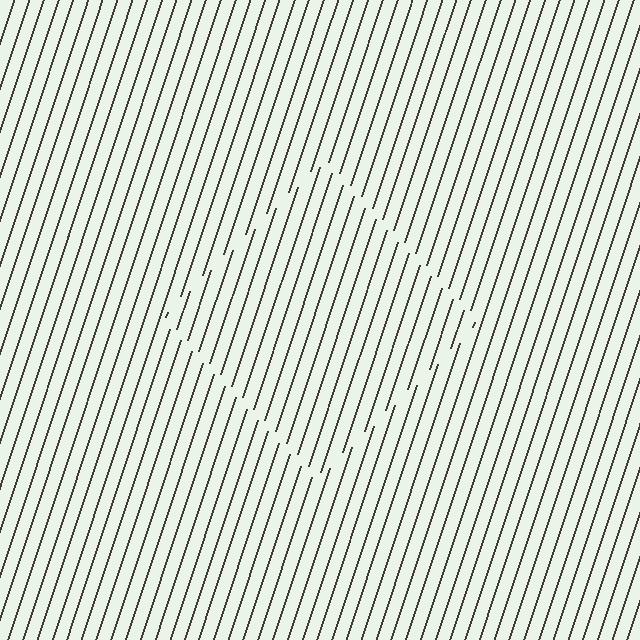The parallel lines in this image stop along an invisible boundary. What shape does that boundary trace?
An illusory square. The interior of the shape contains the same grating, shifted by half a period — the contour is defined by the phase discontinuity where line-ends from the inner and outer gratings abut.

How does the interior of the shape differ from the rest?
The interior of the shape contains the same grating, shifted by half a period — the contour is defined by the phase discontinuity where line-ends from the inner and outer gratings abut.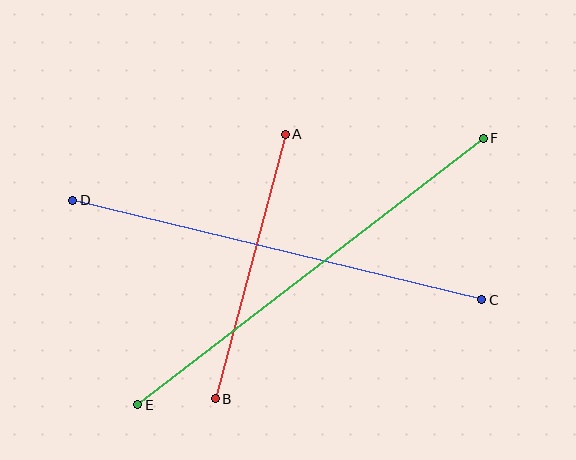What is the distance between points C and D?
The distance is approximately 421 pixels.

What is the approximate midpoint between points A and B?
The midpoint is at approximately (250, 267) pixels.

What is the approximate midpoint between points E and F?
The midpoint is at approximately (310, 271) pixels.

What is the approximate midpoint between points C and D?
The midpoint is at approximately (277, 250) pixels.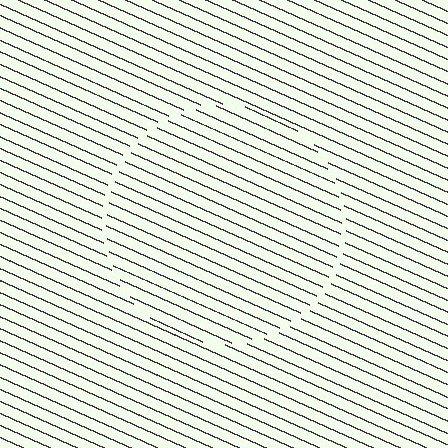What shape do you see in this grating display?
An illusory circle. The interior of the shape contains the same grating, shifted by half a period — the contour is defined by the phase discontinuity where line-ends from the inner and outer gratings abut.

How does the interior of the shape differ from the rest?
The interior of the shape contains the same grating, shifted by half a period — the contour is defined by the phase discontinuity where line-ends from the inner and outer gratings abut.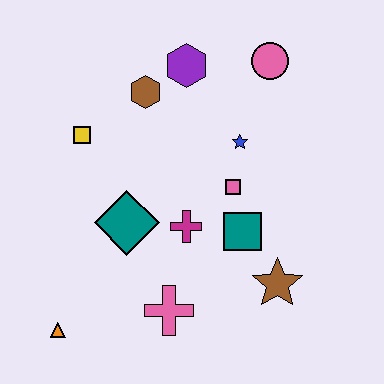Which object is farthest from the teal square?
The orange triangle is farthest from the teal square.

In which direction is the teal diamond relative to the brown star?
The teal diamond is to the left of the brown star.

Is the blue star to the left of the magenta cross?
No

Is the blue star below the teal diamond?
No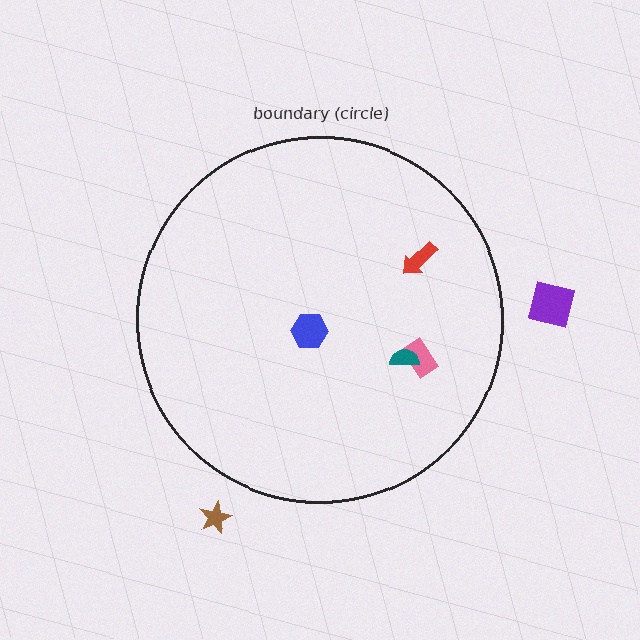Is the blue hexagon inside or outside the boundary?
Inside.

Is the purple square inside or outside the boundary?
Outside.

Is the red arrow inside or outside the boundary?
Inside.